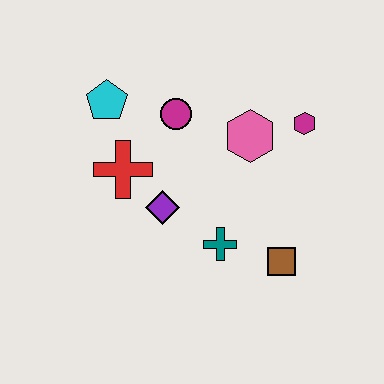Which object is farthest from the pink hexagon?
The cyan pentagon is farthest from the pink hexagon.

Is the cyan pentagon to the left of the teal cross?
Yes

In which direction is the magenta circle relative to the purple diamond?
The magenta circle is above the purple diamond.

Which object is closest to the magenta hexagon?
The pink hexagon is closest to the magenta hexagon.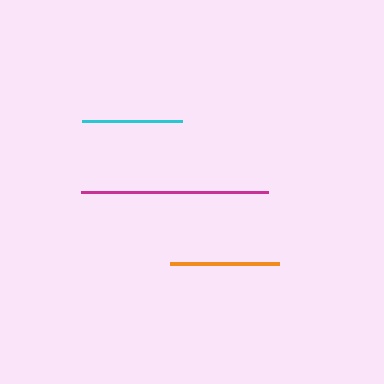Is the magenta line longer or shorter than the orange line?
The magenta line is longer than the orange line.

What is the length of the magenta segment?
The magenta segment is approximately 187 pixels long.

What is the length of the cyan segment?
The cyan segment is approximately 100 pixels long.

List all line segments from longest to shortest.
From longest to shortest: magenta, orange, cyan.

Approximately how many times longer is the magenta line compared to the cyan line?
The magenta line is approximately 1.9 times the length of the cyan line.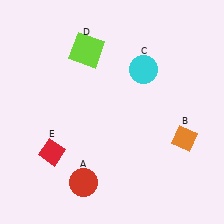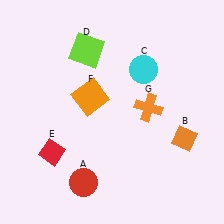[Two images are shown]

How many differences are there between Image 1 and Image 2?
There are 2 differences between the two images.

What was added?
An orange square (F), an orange cross (G) were added in Image 2.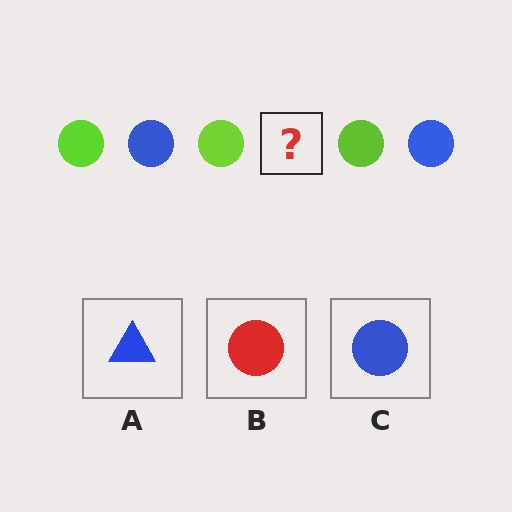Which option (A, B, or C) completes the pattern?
C.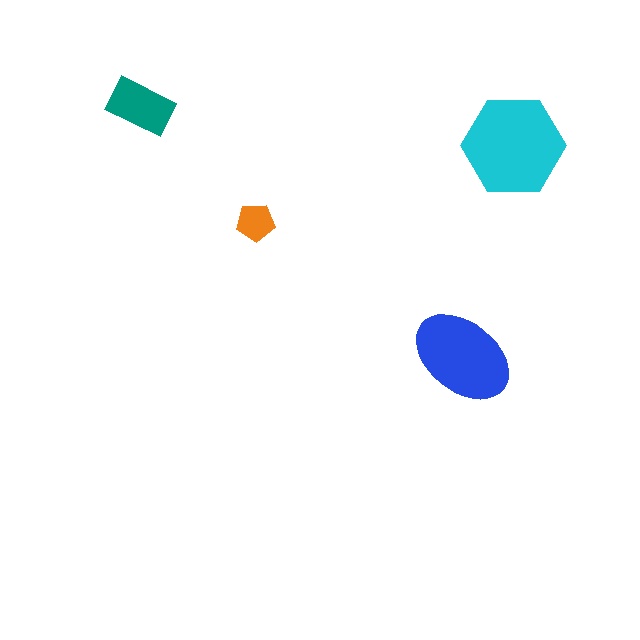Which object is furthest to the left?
The teal rectangle is leftmost.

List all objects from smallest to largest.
The orange pentagon, the teal rectangle, the blue ellipse, the cyan hexagon.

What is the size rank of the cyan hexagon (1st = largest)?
1st.